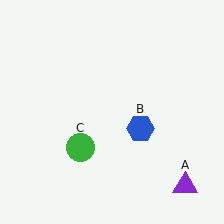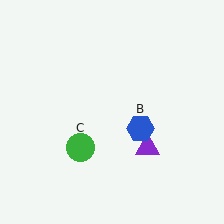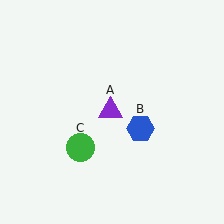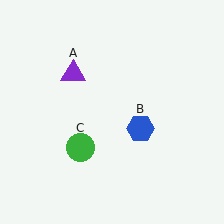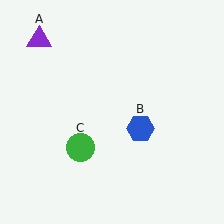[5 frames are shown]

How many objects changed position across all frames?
1 object changed position: purple triangle (object A).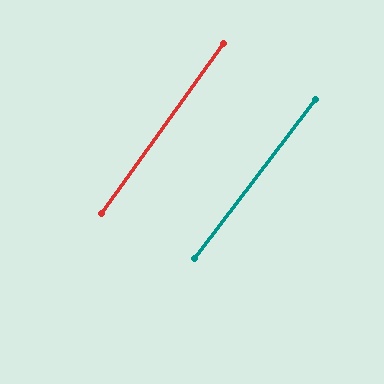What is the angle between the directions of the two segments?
Approximately 1 degree.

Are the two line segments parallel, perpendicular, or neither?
Parallel — their directions differ by only 1.4°.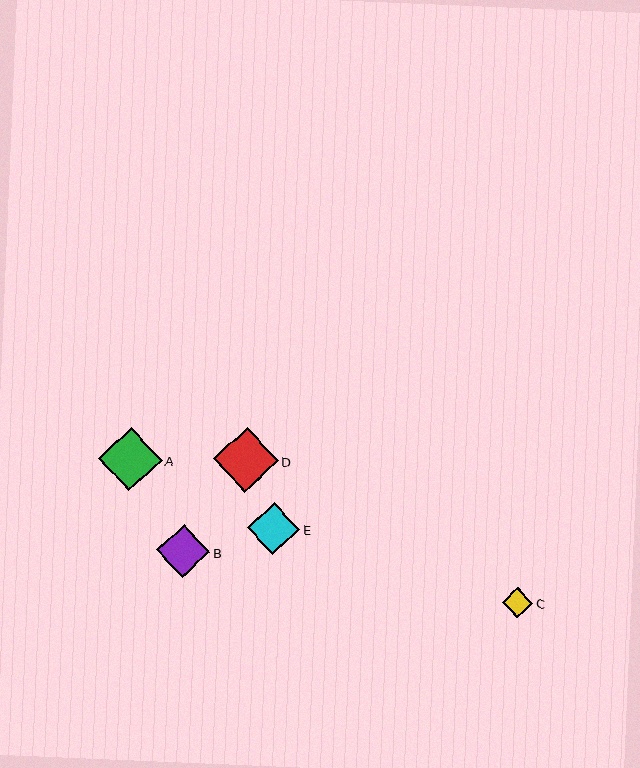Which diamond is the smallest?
Diamond C is the smallest with a size of approximately 30 pixels.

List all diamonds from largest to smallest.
From largest to smallest: D, A, B, E, C.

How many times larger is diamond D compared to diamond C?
Diamond D is approximately 2.1 times the size of diamond C.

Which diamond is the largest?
Diamond D is the largest with a size of approximately 65 pixels.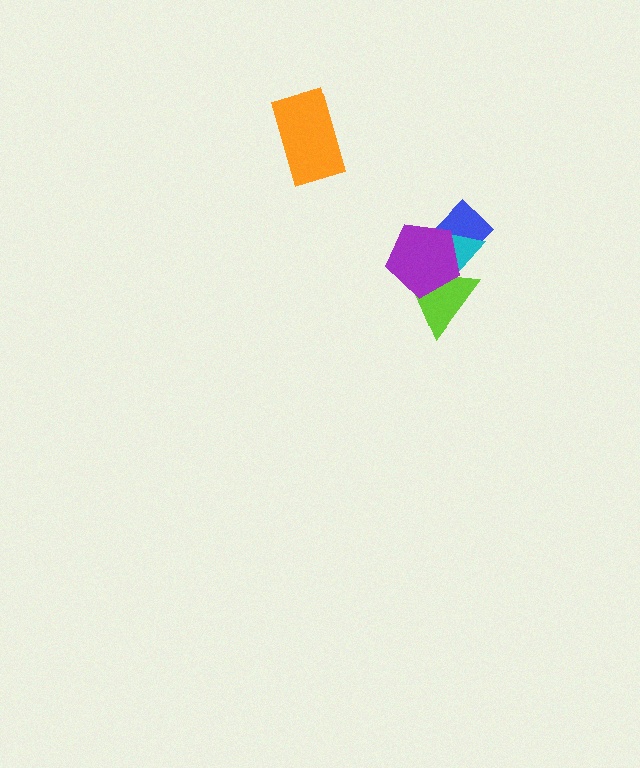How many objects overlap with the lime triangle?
2 objects overlap with the lime triangle.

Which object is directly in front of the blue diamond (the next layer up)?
The cyan triangle is directly in front of the blue diamond.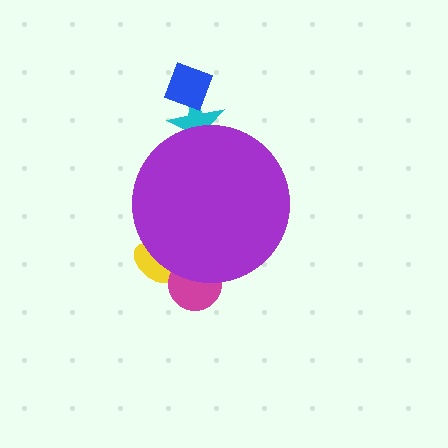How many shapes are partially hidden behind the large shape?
3 shapes are partially hidden.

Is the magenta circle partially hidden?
Yes, the magenta circle is partially hidden behind the purple circle.